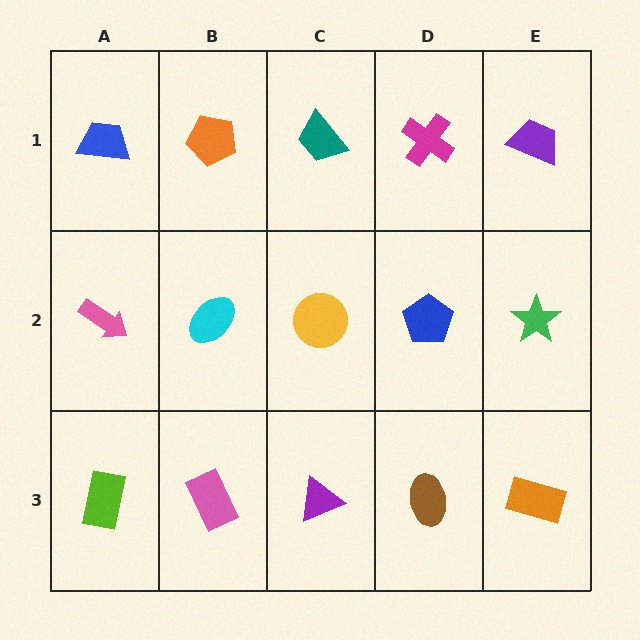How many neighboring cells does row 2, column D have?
4.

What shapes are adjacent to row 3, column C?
A yellow circle (row 2, column C), a pink rectangle (row 3, column B), a brown ellipse (row 3, column D).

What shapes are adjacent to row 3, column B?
A cyan ellipse (row 2, column B), a lime rectangle (row 3, column A), a purple triangle (row 3, column C).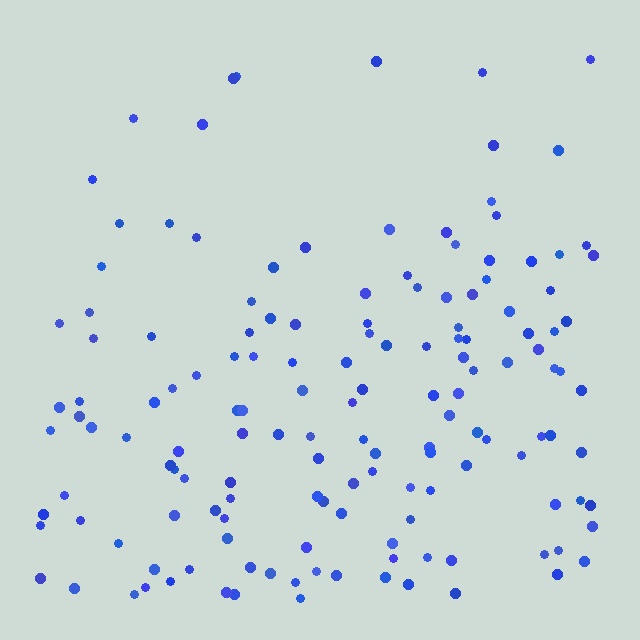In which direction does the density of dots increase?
From top to bottom, with the bottom side densest.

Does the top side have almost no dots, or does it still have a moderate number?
Still a moderate number, just noticeably fewer than the bottom.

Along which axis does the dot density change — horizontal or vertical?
Vertical.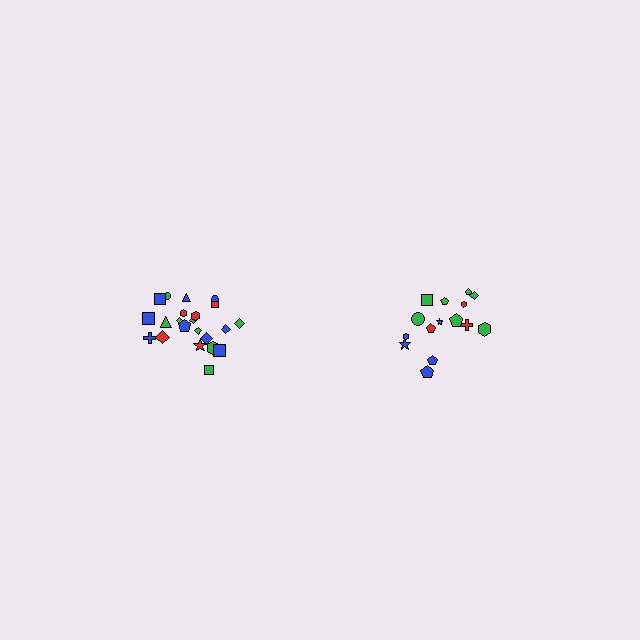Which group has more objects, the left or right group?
The left group.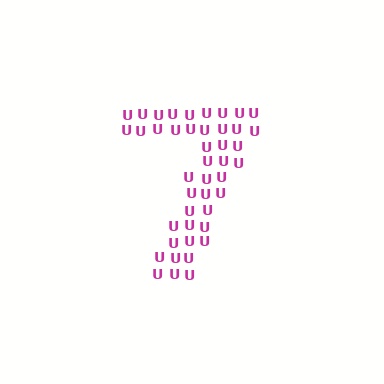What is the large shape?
The large shape is the digit 7.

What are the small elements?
The small elements are letter U's.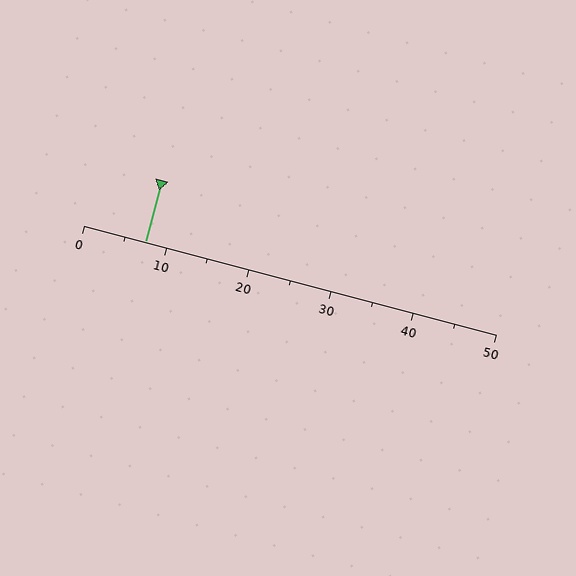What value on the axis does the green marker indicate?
The marker indicates approximately 7.5.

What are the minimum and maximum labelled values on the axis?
The axis runs from 0 to 50.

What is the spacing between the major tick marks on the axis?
The major ticks are spaced 10 apart.